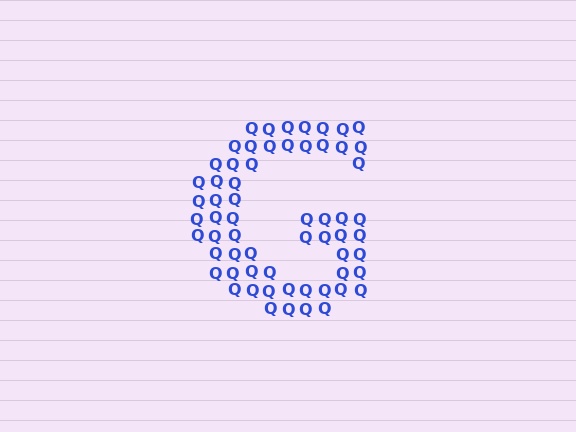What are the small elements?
The small elements are letter Q's.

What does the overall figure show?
The overall figure shows the letter G.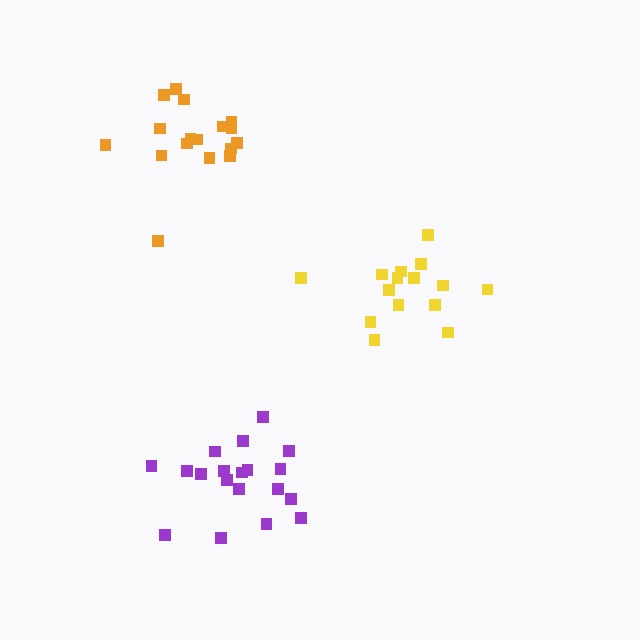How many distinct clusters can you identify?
There are 3 distinct clusters.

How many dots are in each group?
Group 1: 17 dots, Group 2: 15 dots, Group 3: 19 dots (51 total).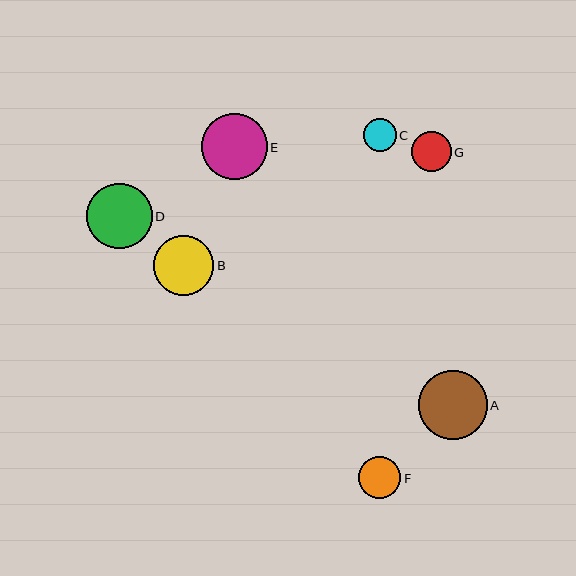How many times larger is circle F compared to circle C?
Circle F is approximately 1.3 times the size of circle C.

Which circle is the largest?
Circle A is the largest with a size of approximately 69 pixels.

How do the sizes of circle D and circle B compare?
Circle D and circle B are approximately the same size.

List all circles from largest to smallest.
From largest to smallest: A, E, D, B, F, G, C.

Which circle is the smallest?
Circle C is the smallest with a size of approximately 32 pixels.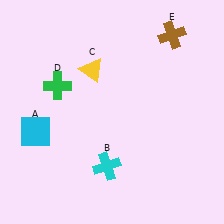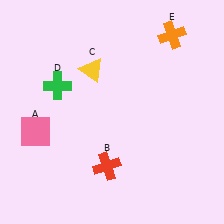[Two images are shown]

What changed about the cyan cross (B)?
In Image 1, B is cyan. In Image 2, it changed to red.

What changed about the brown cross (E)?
In Image 1, E is brown. In Image 2, it changed to orange.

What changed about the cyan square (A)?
In Image 1, A is cyan. In Image 2, it changed to pink.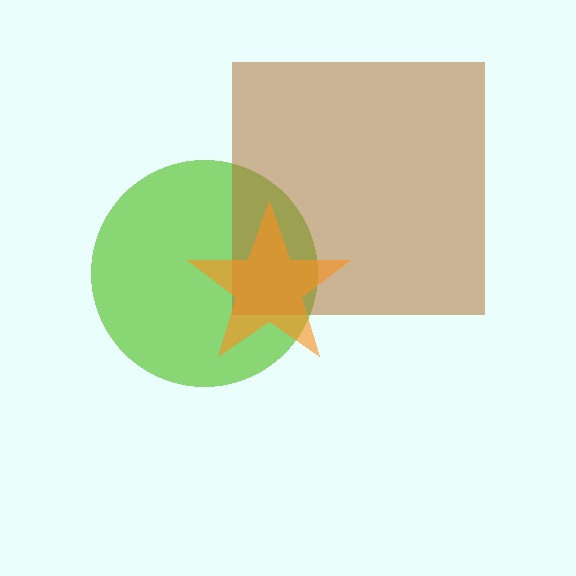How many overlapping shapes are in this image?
There are 3 overlapping shapes in the image.